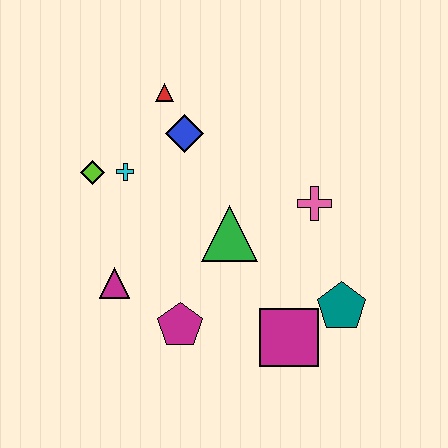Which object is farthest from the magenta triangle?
The teal pentagon is farthest from the magenta triangle.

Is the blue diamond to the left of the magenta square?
Yes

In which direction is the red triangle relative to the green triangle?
The red triangle is above the green triangle.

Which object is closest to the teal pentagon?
The magenta square is closest to the teal pentagon.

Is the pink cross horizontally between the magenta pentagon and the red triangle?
No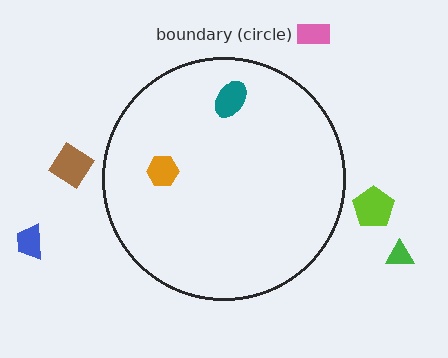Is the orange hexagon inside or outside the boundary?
Inside.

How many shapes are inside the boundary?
2 inside, 5 outside.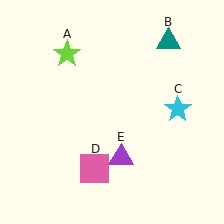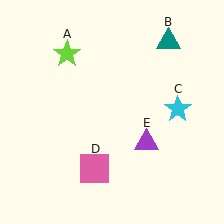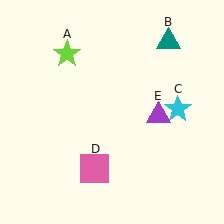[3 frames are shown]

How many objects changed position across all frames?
1 object changed position: purple triangle (object E).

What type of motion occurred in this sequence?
The purple triangle (object E) rotated counterclockwise around the center of the scene.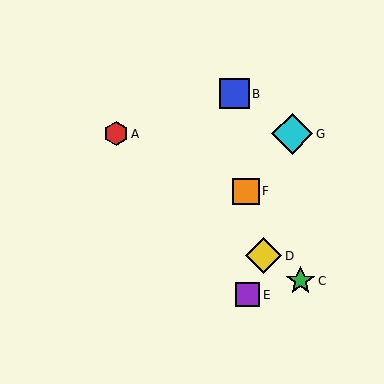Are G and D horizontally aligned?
No, G is at y≈134 and D is at y≈256.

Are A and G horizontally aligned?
Yes, both are at y≈134.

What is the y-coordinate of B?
Object B is at y≈94.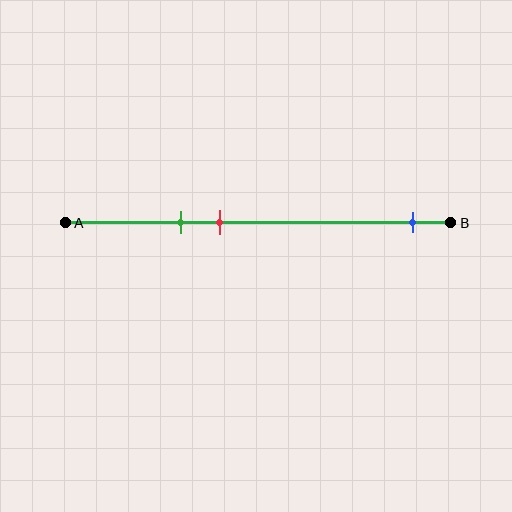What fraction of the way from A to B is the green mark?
The green mark is approximately 30% (0.3) of the way from A to B.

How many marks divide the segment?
There are 3 marks dividing the segment.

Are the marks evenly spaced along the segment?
No, the marks are not evenly spaced.